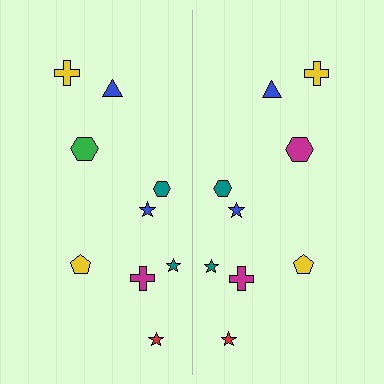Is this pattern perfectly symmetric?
No, the pattern is not perfectly symmetric. The magenta hexagon on the right side breaks the symmetry — its mirror counterpart is green.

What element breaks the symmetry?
The magenta hexagon on the right side breaks the symmetry — its mirror counterpart is green.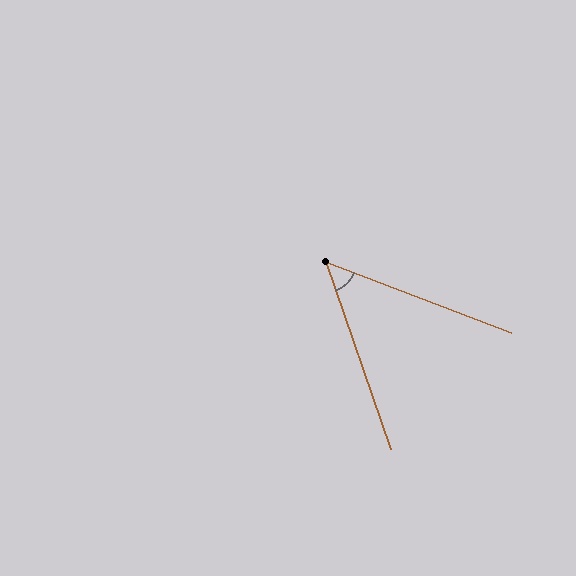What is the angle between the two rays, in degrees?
Approximately 50 degrees.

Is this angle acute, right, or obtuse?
It is acute.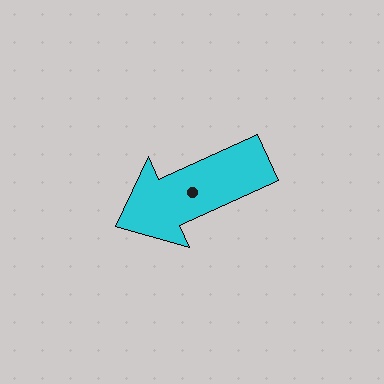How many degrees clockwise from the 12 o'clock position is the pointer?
Approximately 246 degrees.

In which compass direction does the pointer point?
Southwest.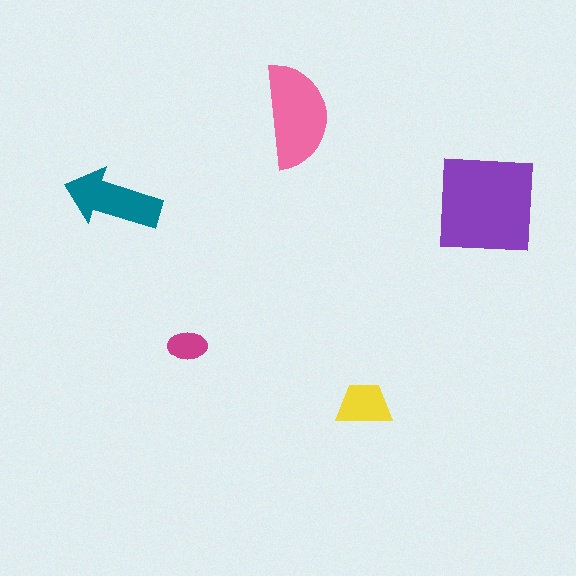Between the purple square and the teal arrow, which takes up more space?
The purple square.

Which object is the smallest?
The magenta ellipse.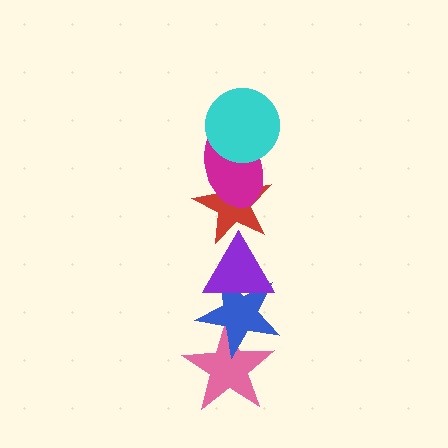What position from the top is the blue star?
The blue star is 5th from the top.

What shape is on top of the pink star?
The blue star is on top of the pink star.